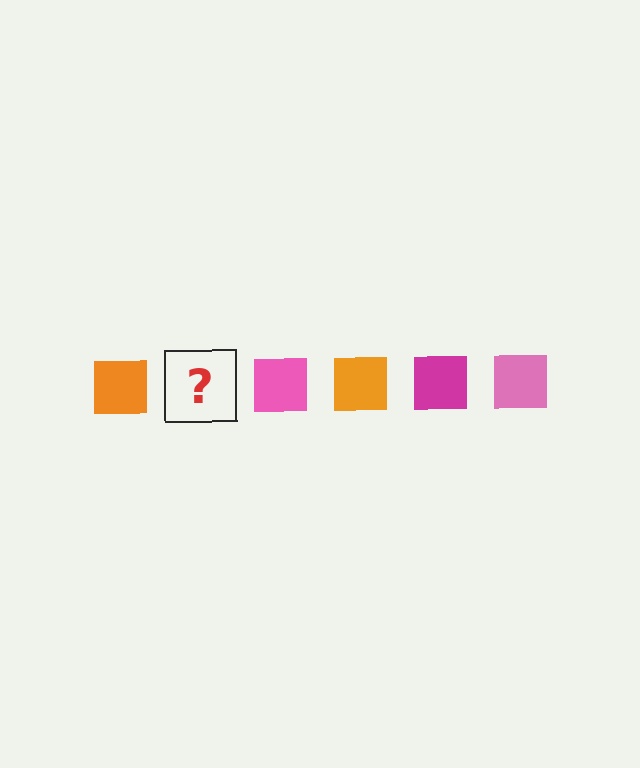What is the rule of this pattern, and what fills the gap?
The rule is that the pattern cycles through orange, magenta, pink squares. The gap should be filled with a magenta square.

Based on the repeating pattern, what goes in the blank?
The blank should be a magenta square.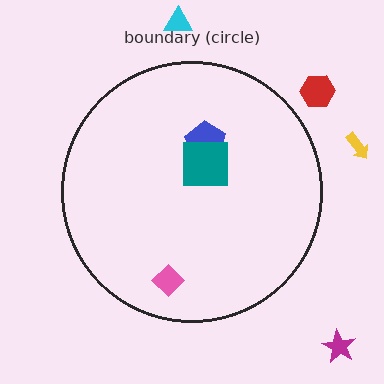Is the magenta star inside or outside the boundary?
Outside.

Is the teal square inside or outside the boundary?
Inside.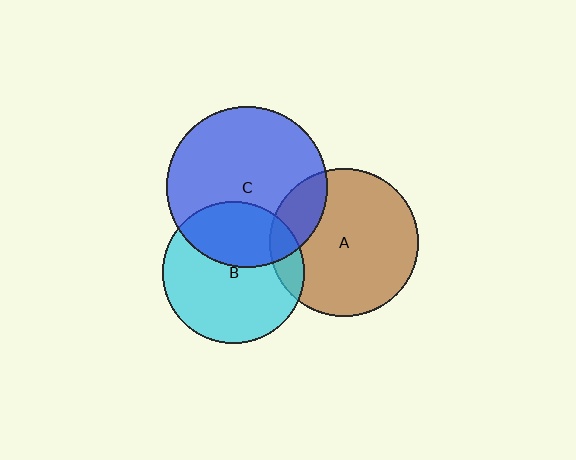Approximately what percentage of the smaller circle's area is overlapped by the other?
Approximately 10%.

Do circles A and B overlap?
Yes.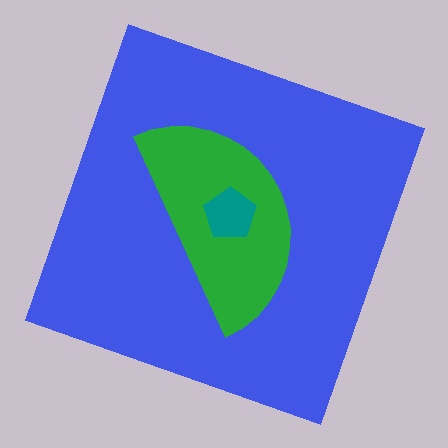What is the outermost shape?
The blue square.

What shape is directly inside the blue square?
The green semicircle.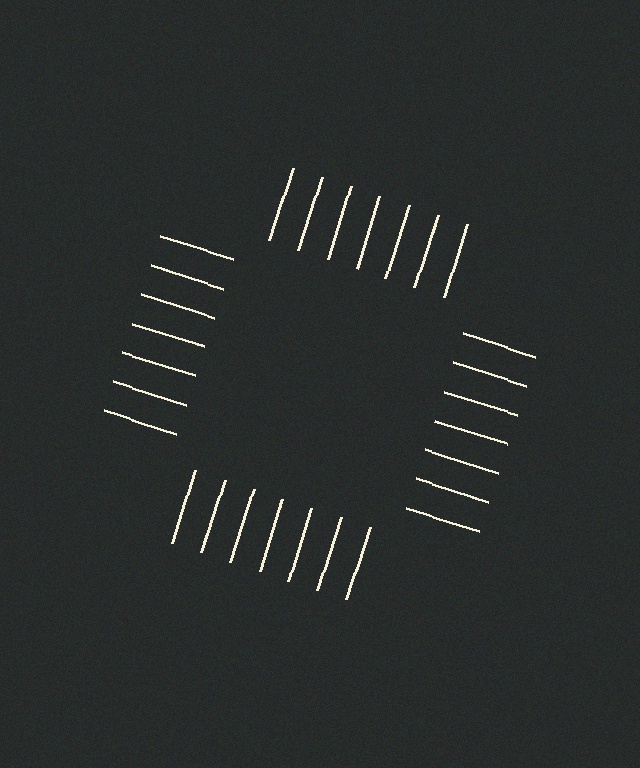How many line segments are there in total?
28 — 7 along each of the 4 edges.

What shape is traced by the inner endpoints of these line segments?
An illusory square — the line segments terminate on its edges but no continuous stroke is drawn.